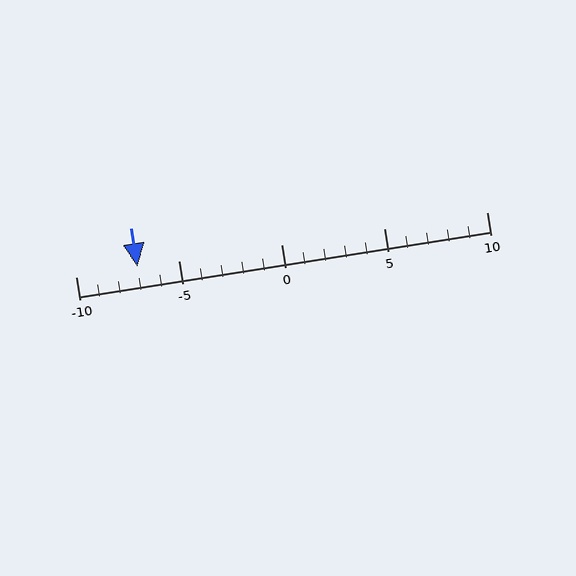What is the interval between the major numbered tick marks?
The major tick marks are spaced 5 units apart.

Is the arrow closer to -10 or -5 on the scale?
The arrow is closer to -5.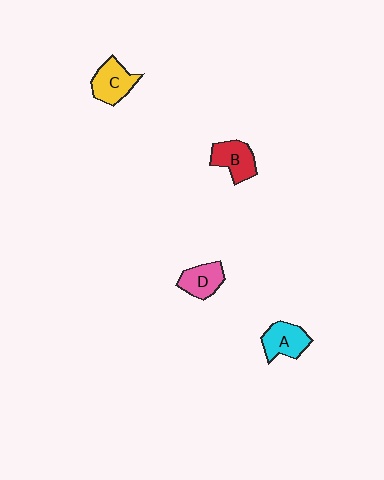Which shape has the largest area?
Shape C (yellow).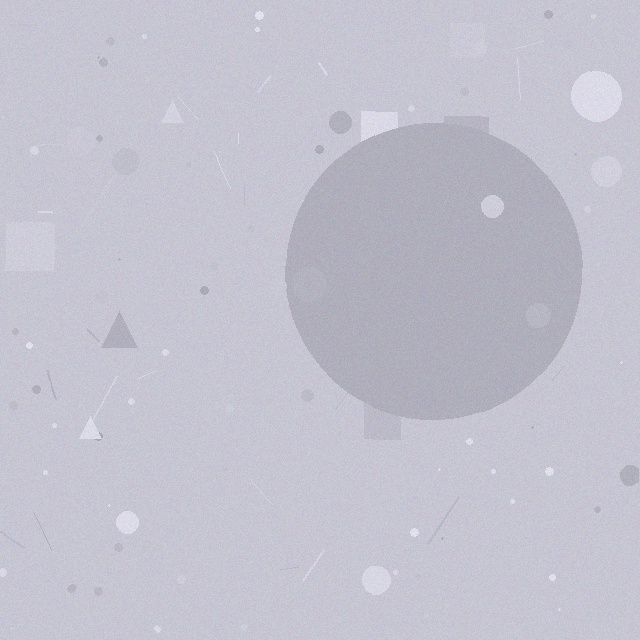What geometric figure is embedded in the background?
A circle is embedded in the background.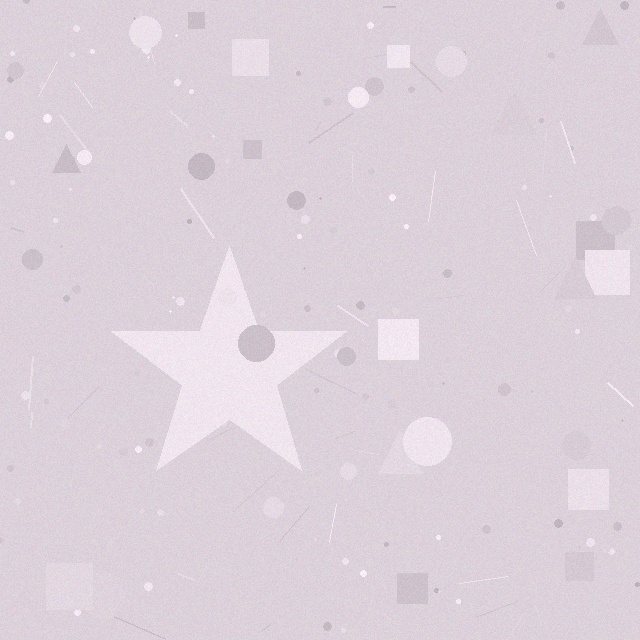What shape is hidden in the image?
A star is hidden in the image.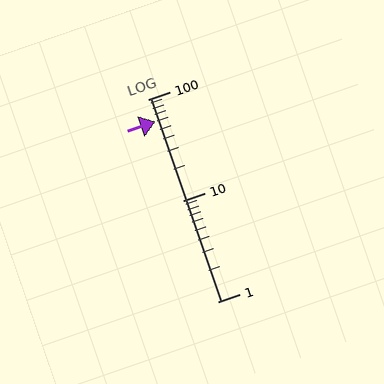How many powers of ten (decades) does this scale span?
The scale spans 2 decades, from 1 to 100.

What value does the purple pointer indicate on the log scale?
The pointer indicates approximately 60.